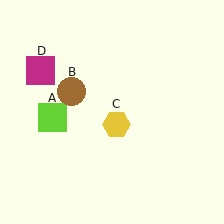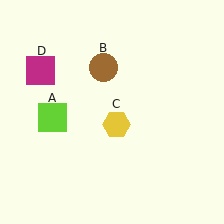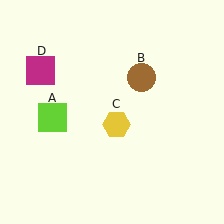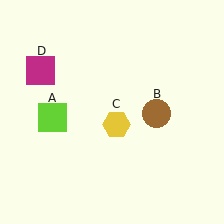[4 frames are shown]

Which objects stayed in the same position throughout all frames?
Lime square (object A) and yellow hexagon (object C) and magenta square (object D) remained stationary.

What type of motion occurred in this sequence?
The brown circle (object B) rotated clockwise around the center of the scene.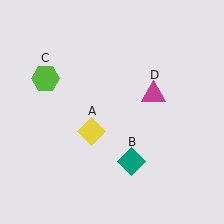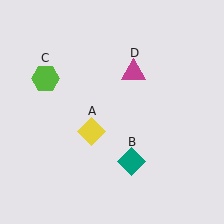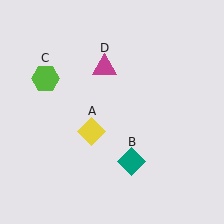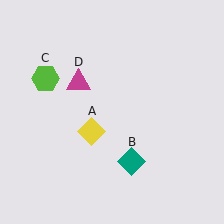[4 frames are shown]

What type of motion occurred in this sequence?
The magenta triangle (object D) rotated counterclockwise around the center of the scene.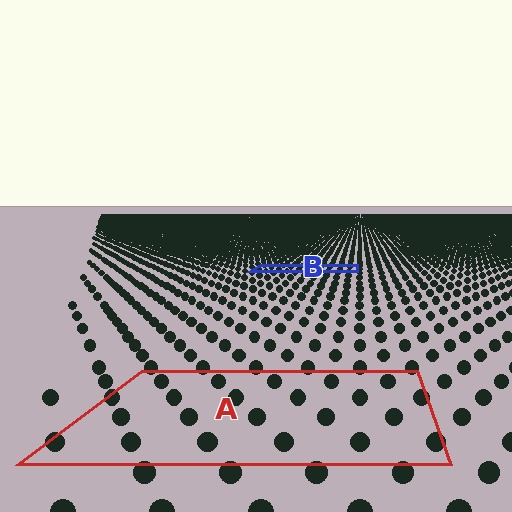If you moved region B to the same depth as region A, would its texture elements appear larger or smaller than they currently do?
They would appear larger. At a closer depth, the same texture elements are projected at a bigger on-screen size.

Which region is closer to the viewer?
Region A is closer. The texture elements there are larger and more spread out.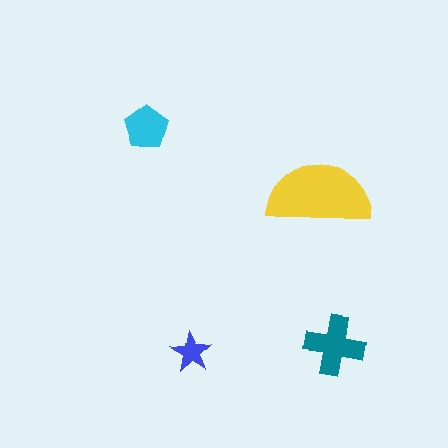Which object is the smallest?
The blue star.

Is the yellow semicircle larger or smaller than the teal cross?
Larger.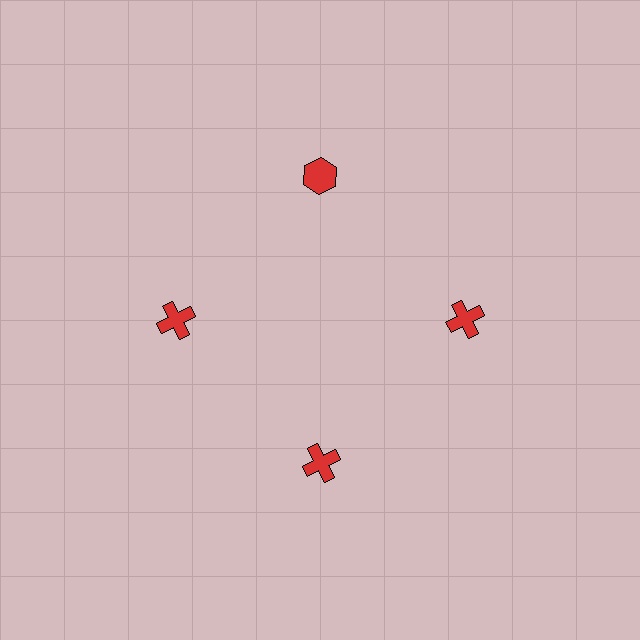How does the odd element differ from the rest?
It has a different shape: hexagon instead of cross.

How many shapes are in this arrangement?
There are 4 shapes arranged in a ring pattern.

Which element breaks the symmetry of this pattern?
The red hexagon at roughly the 12 o'clock position breaks the symmetry. All other shapes are red crosses.